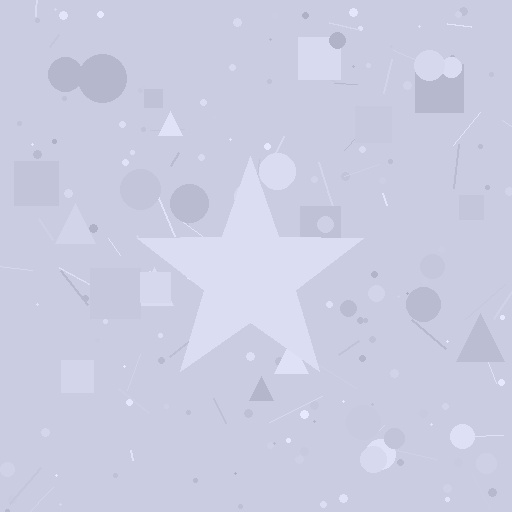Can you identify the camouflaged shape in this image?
The camouflaged shape is a star.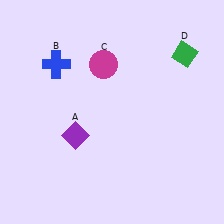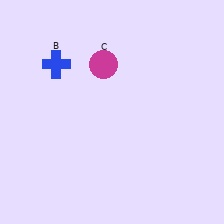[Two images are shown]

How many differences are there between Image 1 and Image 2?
There are 2 differences between the two images.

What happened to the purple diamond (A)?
The purple diamond (A) was removed in Image 2. It was in the bottom-left area of Image 1.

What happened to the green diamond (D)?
The green diamond (D) was removed in Image 2. It was in the top-right area of Image 1.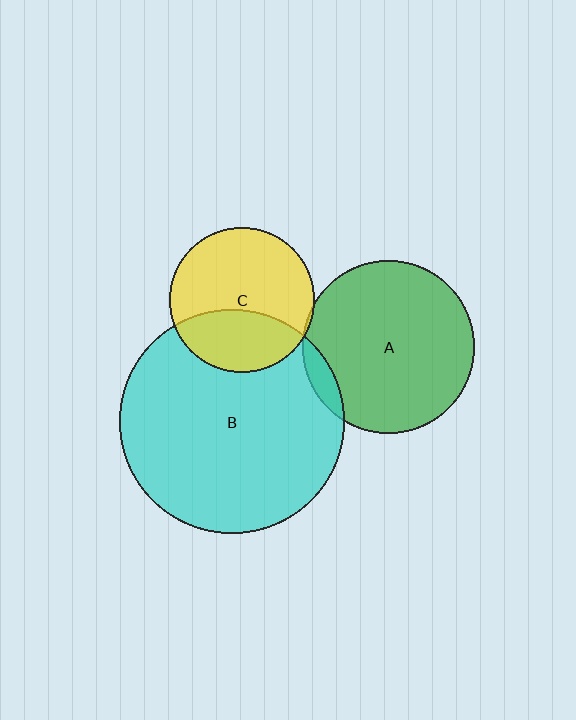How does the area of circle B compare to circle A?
Approximately 1.7 times.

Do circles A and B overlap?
Yes.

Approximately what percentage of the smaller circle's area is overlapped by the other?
Approximately 5%.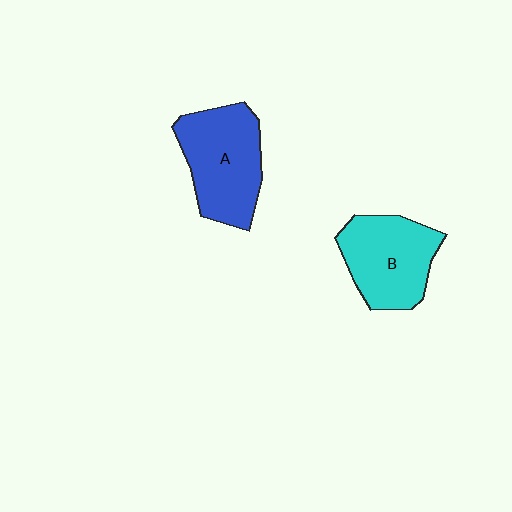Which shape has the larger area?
Shape A (blue).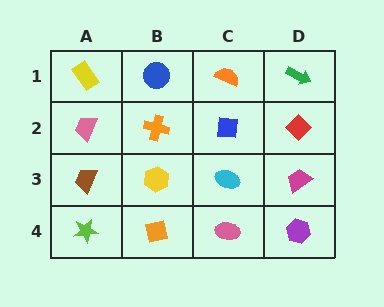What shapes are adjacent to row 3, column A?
A pink trapezoid (row 2, column A), a lime star (row 4, column A), a yellow hexagon (row 3, column B).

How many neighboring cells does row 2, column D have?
3.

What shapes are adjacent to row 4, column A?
A brown trapezoid (row 3, column A), an orange square (row 4, column B).